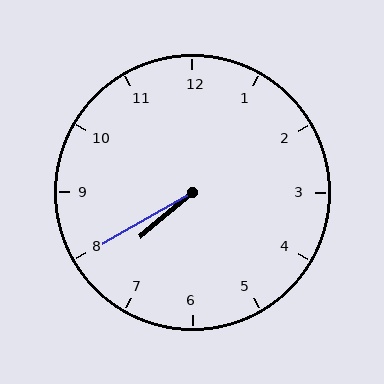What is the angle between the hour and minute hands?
Approximately 10 degrees.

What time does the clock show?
7:40.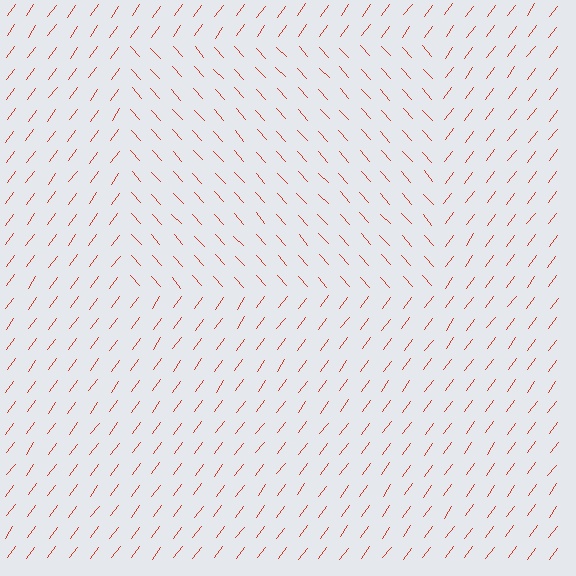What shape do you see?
I see a rectangle.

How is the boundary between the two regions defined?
The boundary is defined purely by a change in line orientation (approximately 78 degrees difference). All lines are the same color and thickness.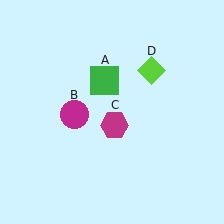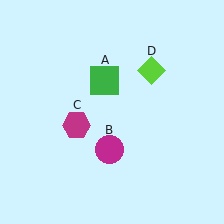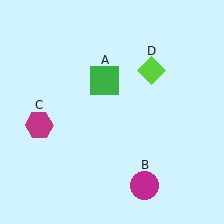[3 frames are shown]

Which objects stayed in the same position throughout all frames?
Green square (object A) and lime diamond (object D) remained stationary.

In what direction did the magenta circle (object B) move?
The magenta circle (object B) moved down and to the right.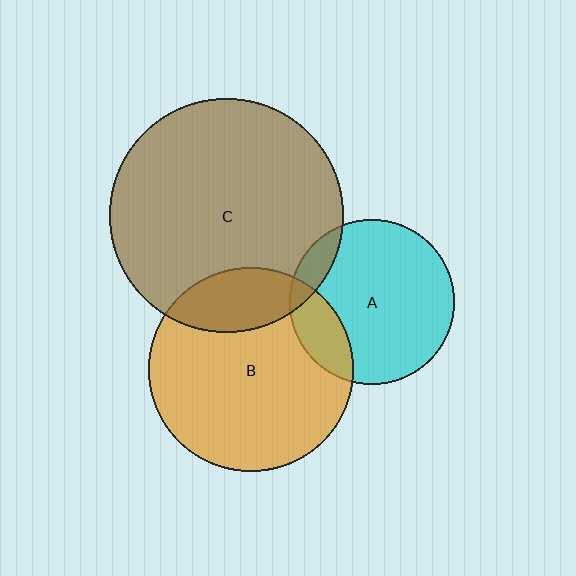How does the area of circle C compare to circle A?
Approximately 2.0 times.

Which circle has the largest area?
Circle C (brown).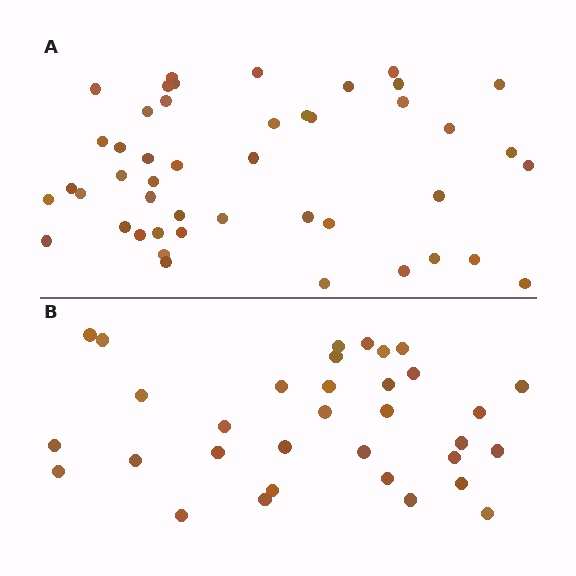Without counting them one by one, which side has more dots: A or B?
Region A (the top region) has more dots.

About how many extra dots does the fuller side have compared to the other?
Region A has approximately 15 more dots than region B.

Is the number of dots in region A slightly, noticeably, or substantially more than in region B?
Region A has noticeably more, but not dramatically so. The ratio is roughly 1.4 to 1.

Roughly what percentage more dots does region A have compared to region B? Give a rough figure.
About 40% more.